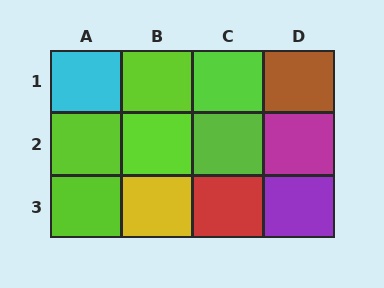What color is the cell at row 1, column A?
Cyan.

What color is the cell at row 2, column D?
Magenta.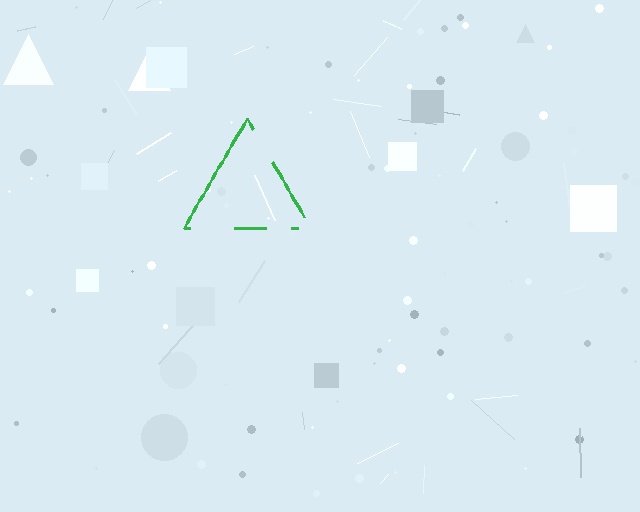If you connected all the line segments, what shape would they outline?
They would outline a triangle.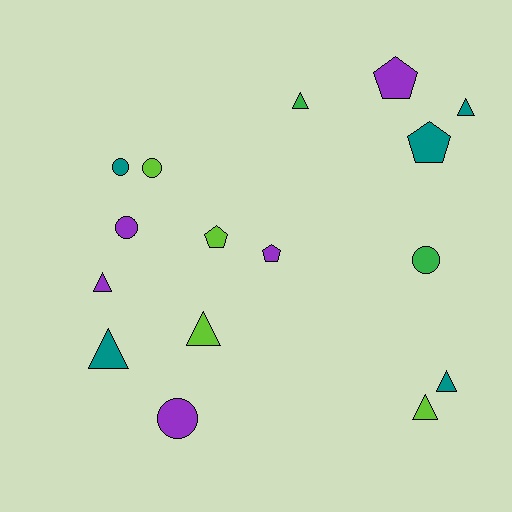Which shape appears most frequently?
Triangle, with 7 objects.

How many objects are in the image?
There are 16 objects.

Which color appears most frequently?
Teal, with 5 objects.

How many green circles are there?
There is 1 green circle.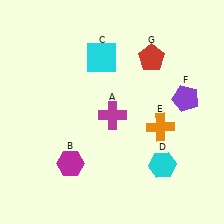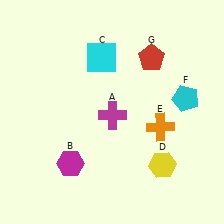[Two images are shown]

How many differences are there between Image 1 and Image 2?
There are 2 differences between the two images.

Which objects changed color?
D changed from cyan to yellow. F changed from purple to cyan.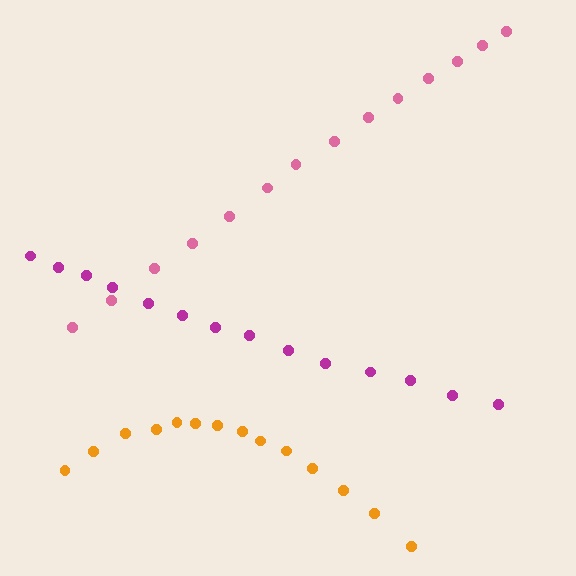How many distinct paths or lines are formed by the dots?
There are 3 distinct paths.